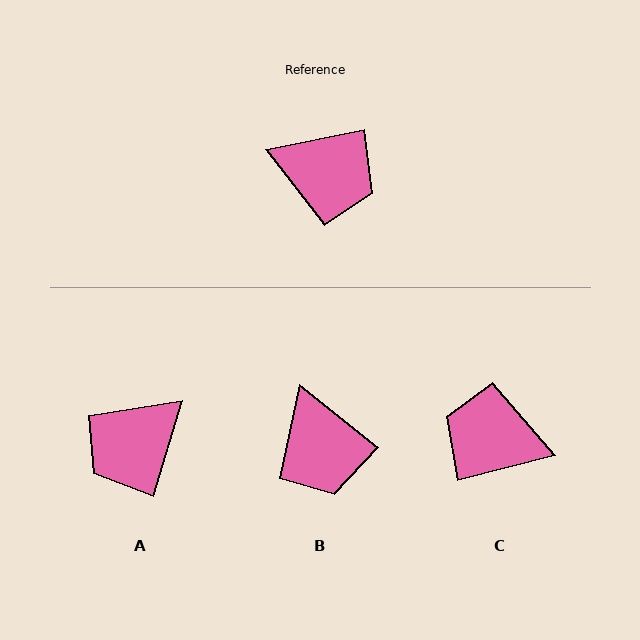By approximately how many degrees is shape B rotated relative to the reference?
Approximately 50 degrees clockwise.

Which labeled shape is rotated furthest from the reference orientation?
C, about 177 degrees away.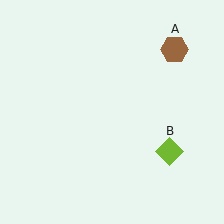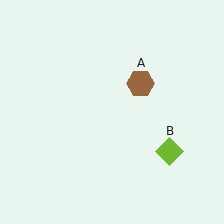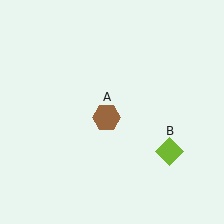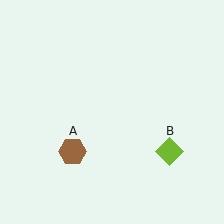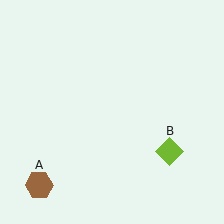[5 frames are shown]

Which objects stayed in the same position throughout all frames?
Lime diamond (object B) remained stationary.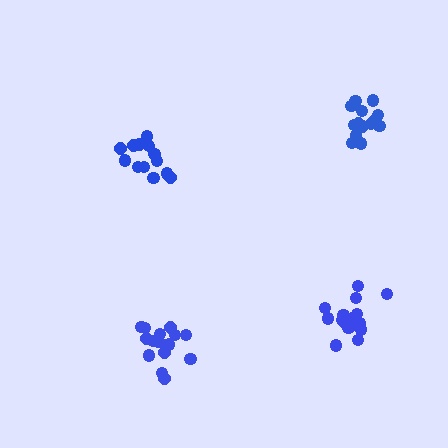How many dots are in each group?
Group 1: 13 dots, Group 2: 14 dots, Group 3: 16 dots, Group 4: 16 dots (59 total).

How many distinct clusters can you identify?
There are 4 distinct clusters.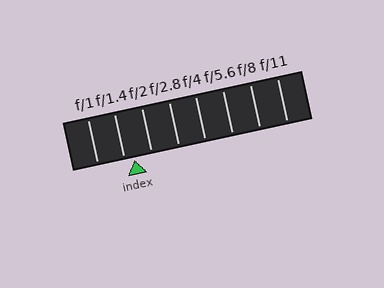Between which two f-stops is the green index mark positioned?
The index mark is between f/1.4 and f/2.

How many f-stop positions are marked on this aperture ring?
There are 8 f-stop positions marked.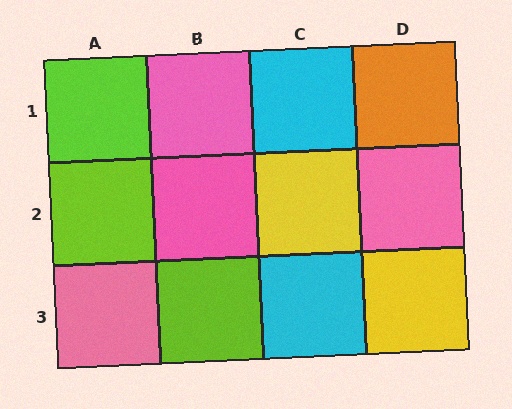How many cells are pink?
4 cells are pink.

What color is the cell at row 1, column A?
Lime.